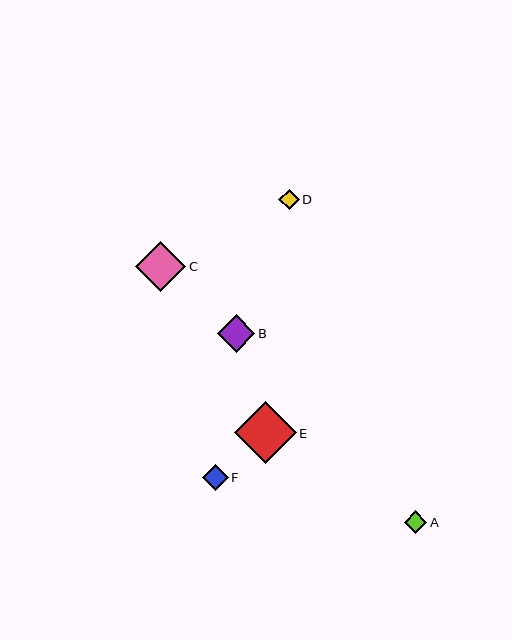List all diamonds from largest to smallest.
From largest to smallest: E, C, B, F, A, D.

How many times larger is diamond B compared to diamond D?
Diamond B is approximately 1.8 times the size of diamond D.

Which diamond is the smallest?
Diamond D is the smallest with a size of approximately 20 pixels.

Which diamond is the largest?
Diamond E is the largest with a size of approximately 62 pixels.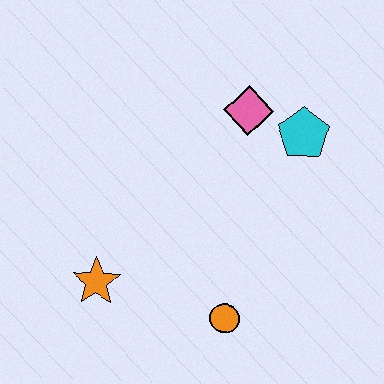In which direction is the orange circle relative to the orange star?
The orange circle is to the right of the orange star.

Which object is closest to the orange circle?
The orange star is closest to the orange circle.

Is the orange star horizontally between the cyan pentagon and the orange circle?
No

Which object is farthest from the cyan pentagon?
The orange star is farthest from the cyan pentagon.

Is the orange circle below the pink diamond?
Yes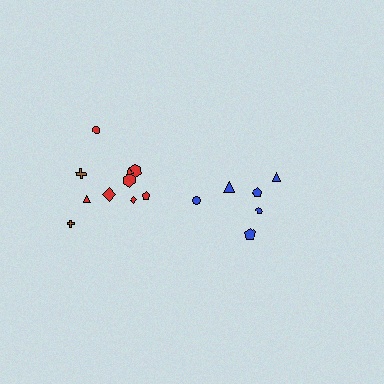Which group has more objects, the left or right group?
The left group.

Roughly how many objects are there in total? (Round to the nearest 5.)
Roughly 15 objects in total.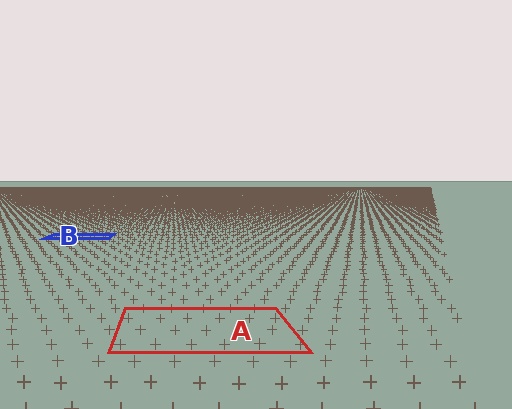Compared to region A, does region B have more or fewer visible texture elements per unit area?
Region B has more texture elements per unit area — they are packed more densely because it is farther away.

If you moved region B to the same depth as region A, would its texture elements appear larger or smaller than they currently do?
They would appear larger. At a closer depth, the same texture elements are projected at a bigger on-screen size.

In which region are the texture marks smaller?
The texture marks are smaller in region B, because it is farther away.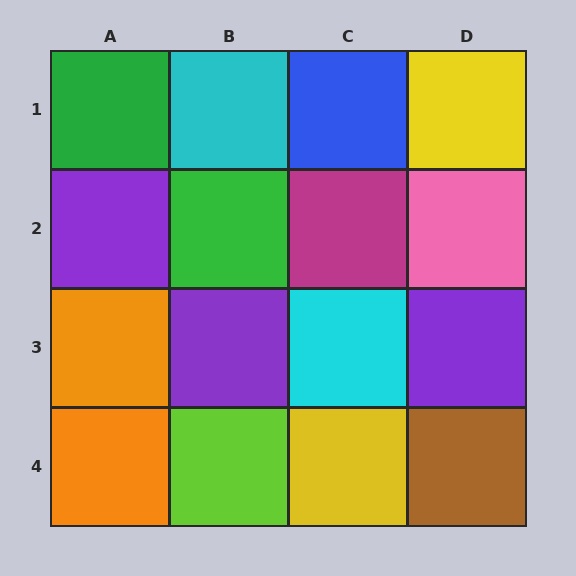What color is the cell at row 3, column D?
Purple.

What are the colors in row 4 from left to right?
Orange, lime, yellow, brown.